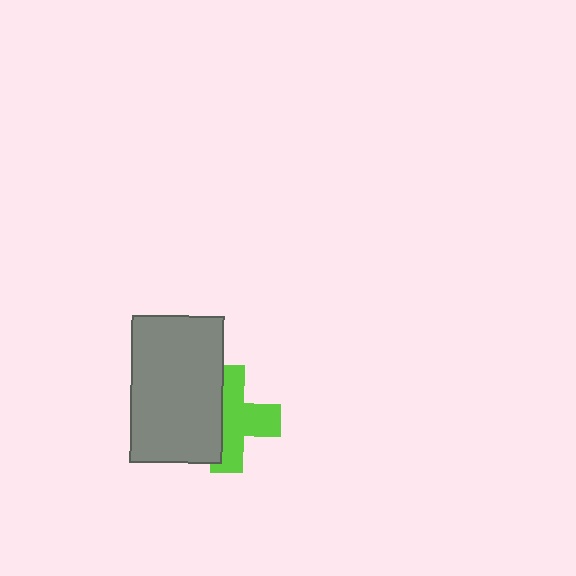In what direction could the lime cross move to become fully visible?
The lime cross could move right. That would shift it out from behind the gray rectangle entirely.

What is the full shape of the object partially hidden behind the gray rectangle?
The partially hidden object is a lime cross.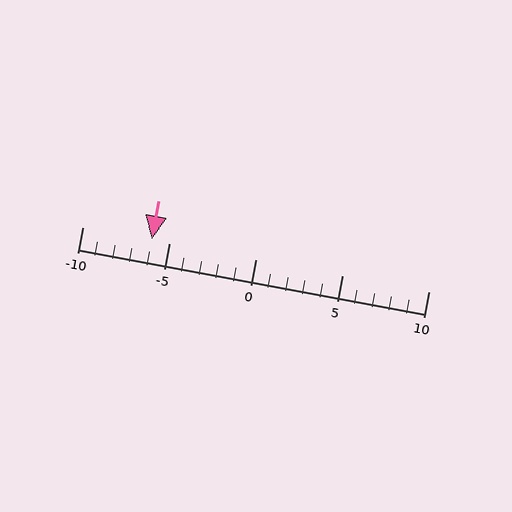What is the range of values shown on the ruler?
The ruler shows values from -10 to 10.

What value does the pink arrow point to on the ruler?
The pink arrow points to approximately -6.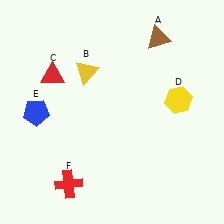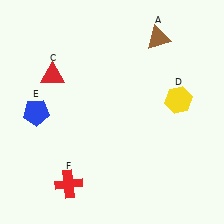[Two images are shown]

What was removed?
The yellow triangle (B) was removed in Image 2.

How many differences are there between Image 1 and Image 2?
There is 1 difference between the two images.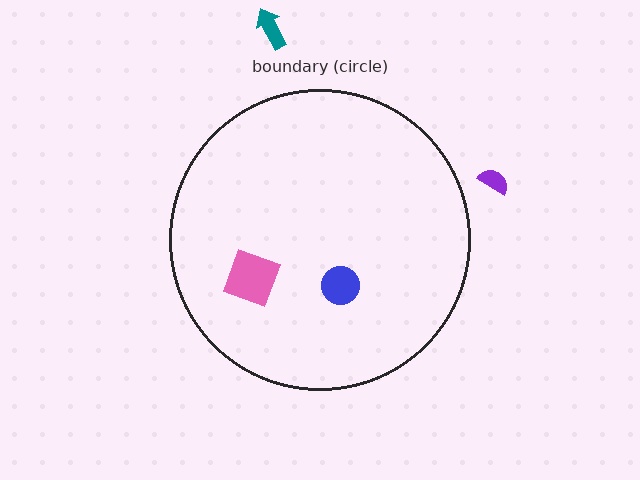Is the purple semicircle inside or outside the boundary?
Outside.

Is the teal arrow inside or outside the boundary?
Outside.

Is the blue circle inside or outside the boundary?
Inside.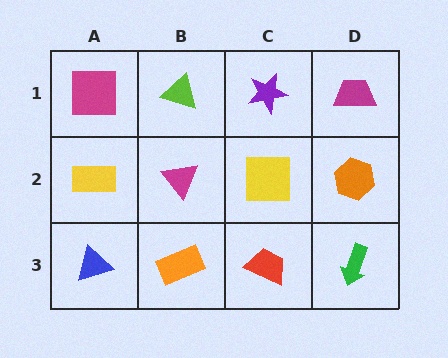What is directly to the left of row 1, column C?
A lime triangle.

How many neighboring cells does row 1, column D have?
2.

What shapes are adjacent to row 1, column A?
A yellow rectangle (row 2, column A), a lime triangle (row 1, column B).